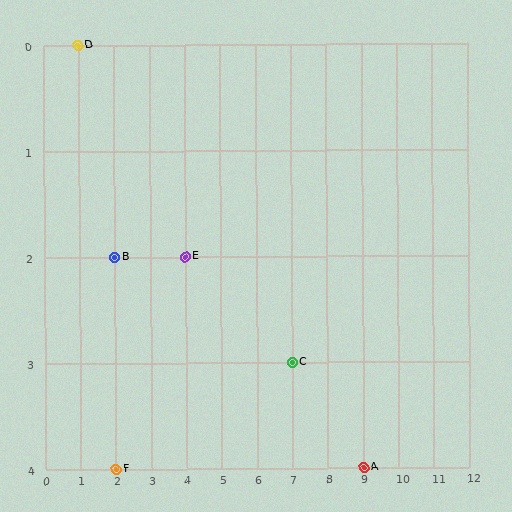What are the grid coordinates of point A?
Point A is at grid coordinates (9, 4).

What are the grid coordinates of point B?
Point B is at grid coordinates (2, 2).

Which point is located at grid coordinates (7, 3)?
Point C is at (7, 3).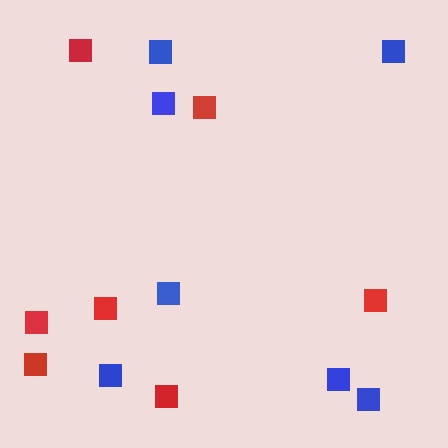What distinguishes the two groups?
There are 2 groups: one group of red squares (7) and one group of blue squares (7).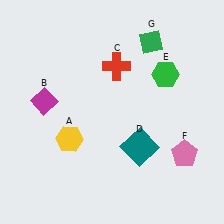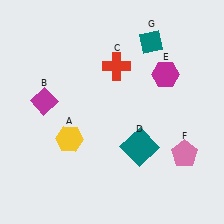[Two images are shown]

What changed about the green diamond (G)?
In Image 1, G is green. In Image 2, it changed to teal.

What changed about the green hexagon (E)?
In Image 1, E is green. In Image 2, it changed to magenta.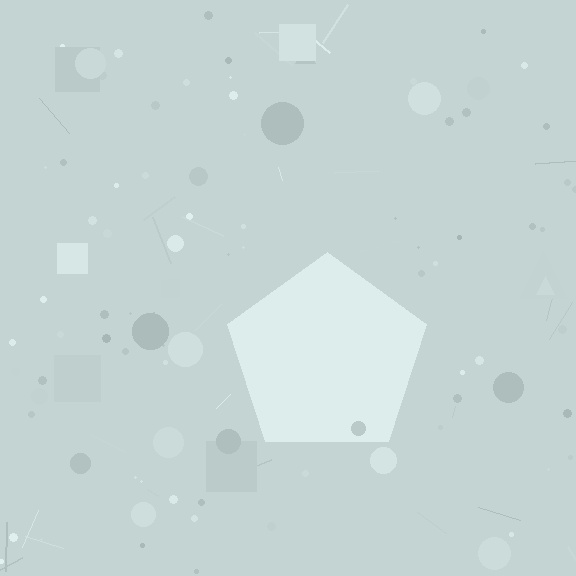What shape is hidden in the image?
A pentagon is hidden in the image.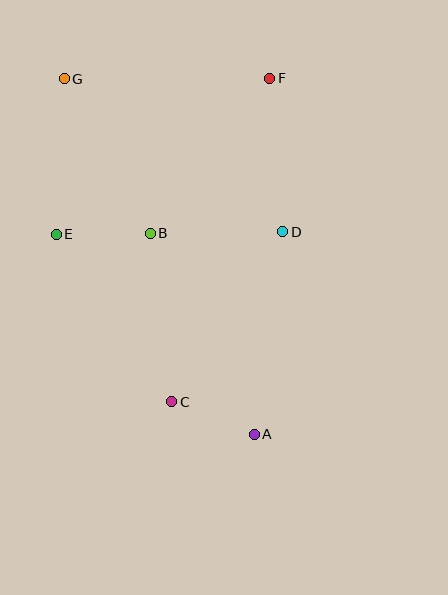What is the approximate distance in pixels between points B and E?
The distance between B and E is approximately 94 pixels.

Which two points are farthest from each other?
Points A and G are farthest from each other.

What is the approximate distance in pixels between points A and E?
The distance between A and E is approximately 281 pixels.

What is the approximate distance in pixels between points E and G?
The distance between E and G is approximately 156 pixels.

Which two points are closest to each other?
Points A and C are closest to each other.